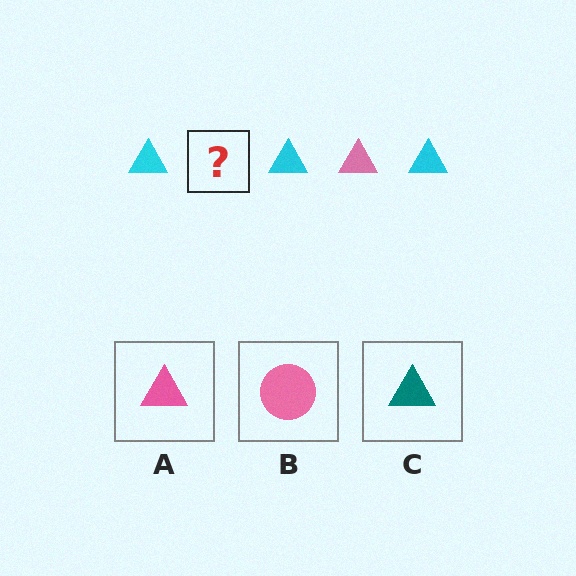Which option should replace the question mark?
Option A.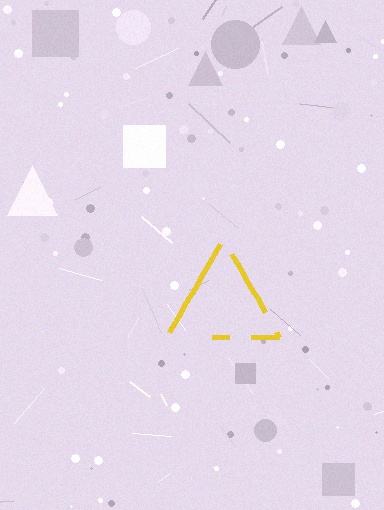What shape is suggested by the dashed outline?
The dashed outline suggests a triangle.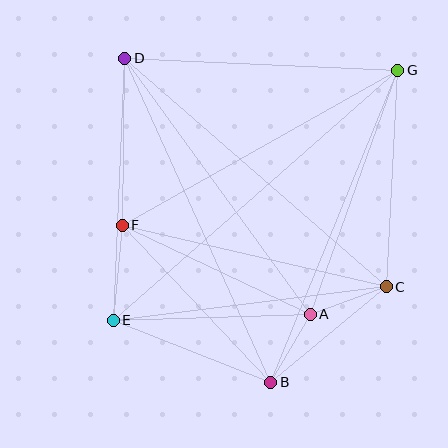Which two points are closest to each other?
Points A and B are closest to each other.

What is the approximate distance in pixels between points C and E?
The distance between C and E is approximately 275 pixels.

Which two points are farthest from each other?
Points E and G are farthest from each other.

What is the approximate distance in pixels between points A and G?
The distance between A and G is approximately 259 pixels.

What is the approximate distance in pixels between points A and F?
The distance between A and F is approximately 208 pixels.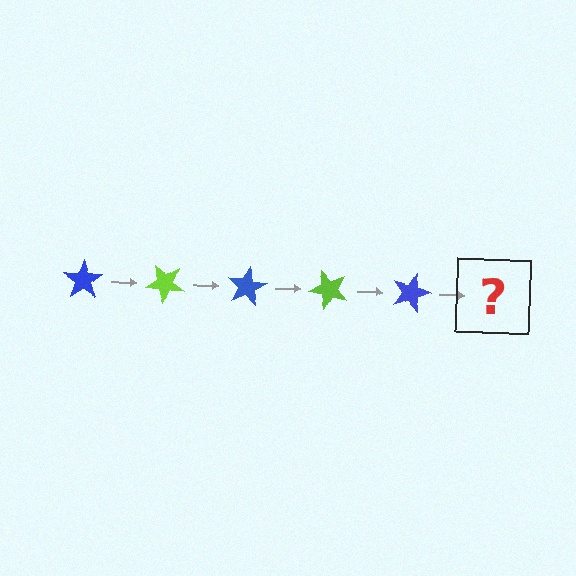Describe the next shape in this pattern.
It should be a lime star, rotated 200 degrees from the start.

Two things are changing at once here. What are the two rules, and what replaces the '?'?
The two rules are that it rotates 40 degrees each step and the color cycles through blue and lime. The '?' should be a lime star, rotated 200 degrees from the start.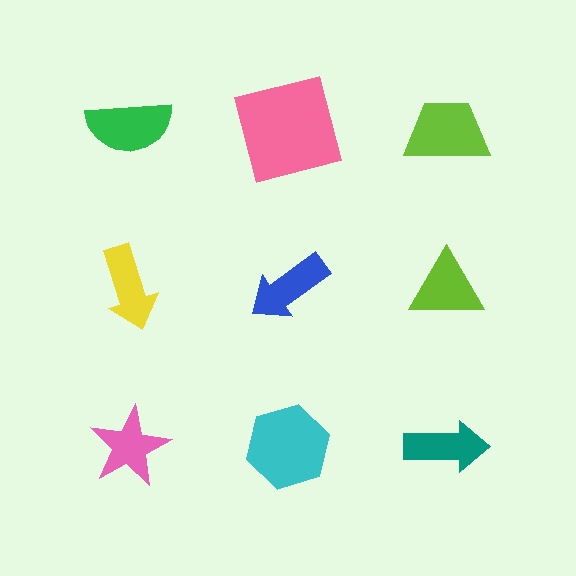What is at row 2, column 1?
A yellow arrow.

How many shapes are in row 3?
3 shapes.